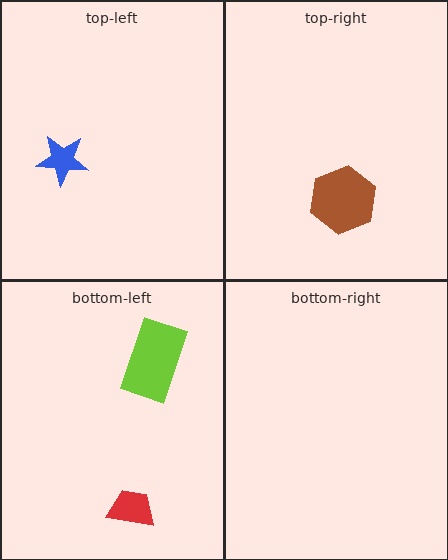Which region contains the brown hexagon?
The top-right region.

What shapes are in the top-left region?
The blue star.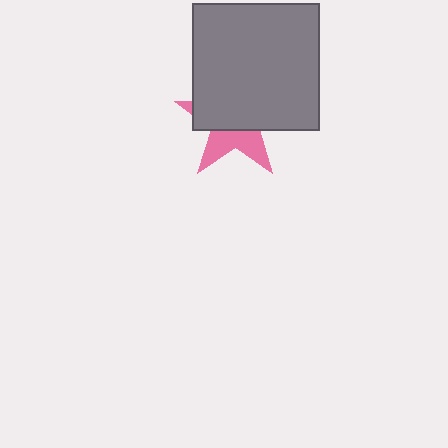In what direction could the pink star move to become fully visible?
The pink star could move down. That would shift it out from behind the gray square entirely.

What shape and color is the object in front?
The object in front is a gray square.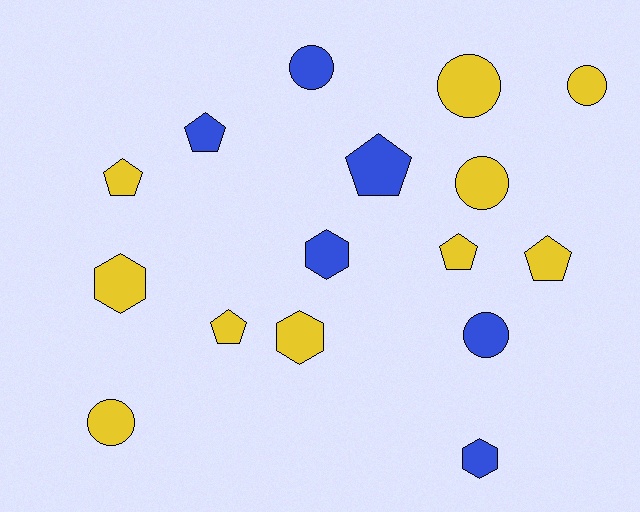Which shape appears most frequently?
Pentagon, with 6 objects.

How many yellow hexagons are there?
There are 2 yellow hexagons.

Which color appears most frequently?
Yellow, with 10 objects.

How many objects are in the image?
There are 16 objects.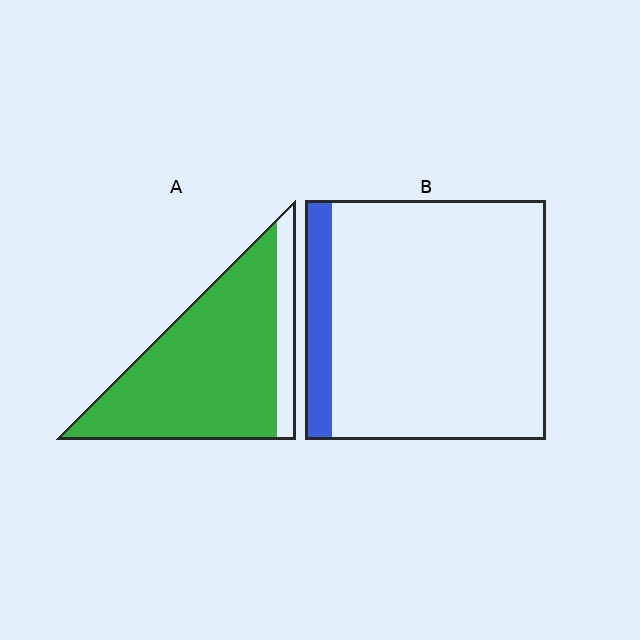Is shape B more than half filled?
No.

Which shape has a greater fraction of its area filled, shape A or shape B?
Shape A.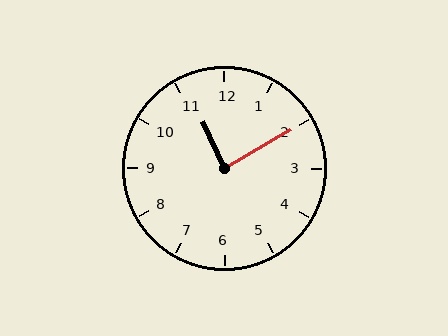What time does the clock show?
11:10.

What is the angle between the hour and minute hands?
Approximately 85 degrees.